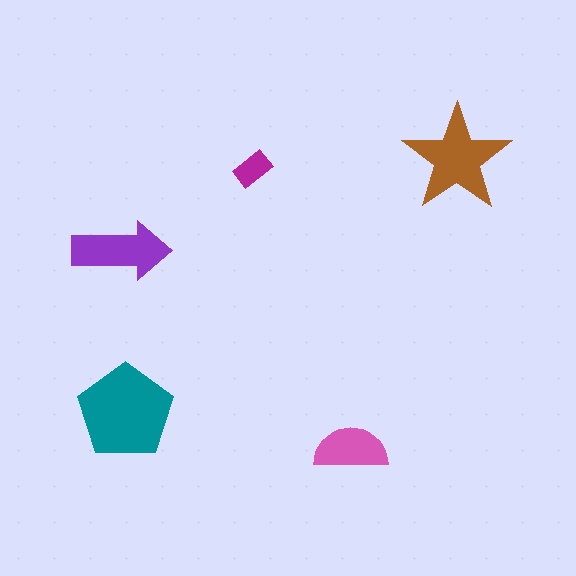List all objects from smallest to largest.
The magenta rectangle, the pink semicircle, the purple arrow, the brown star, the teal pentagon.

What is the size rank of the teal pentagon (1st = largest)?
1st.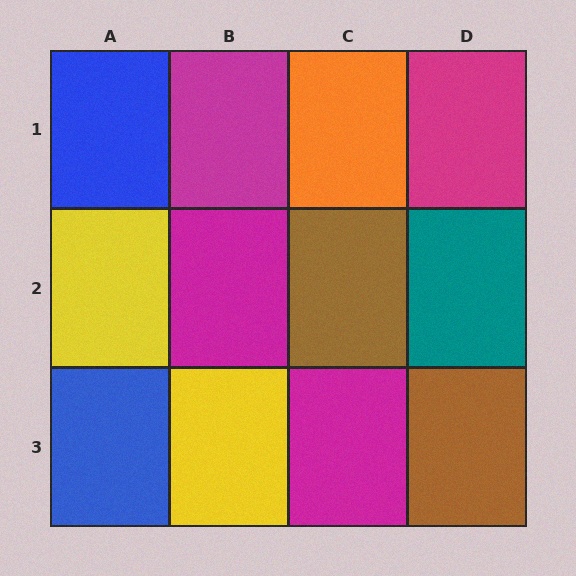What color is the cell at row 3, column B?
Yellow.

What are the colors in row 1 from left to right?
Blue, magenta, orange, magenta.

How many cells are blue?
2 cells are blue.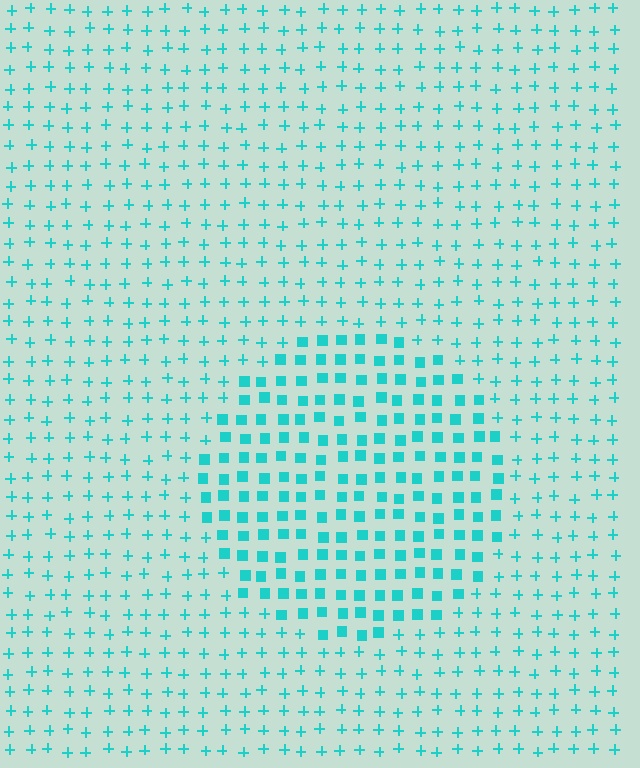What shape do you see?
I see a circle.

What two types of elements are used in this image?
The image uses squares inside the circle region and plus signs outside it.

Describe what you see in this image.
The image is filled with small cyan elements arranged in a uniform grid. A circle-shaped region contains squares, while the surrounding area contains plus signs. The boundary is defined purely by the change in element shape.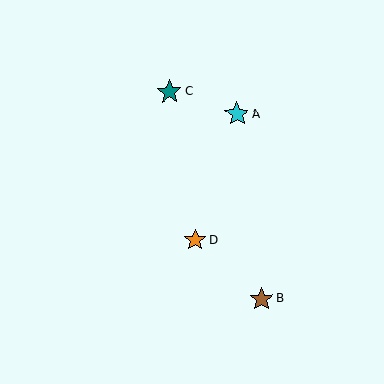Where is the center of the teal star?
The center of the teal star is at (169, 92).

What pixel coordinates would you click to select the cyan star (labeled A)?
Click at (237, 114) to select the cyan star A.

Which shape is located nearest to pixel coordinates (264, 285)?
The brown star (labeled B) at (262, 299) is nearest to that location.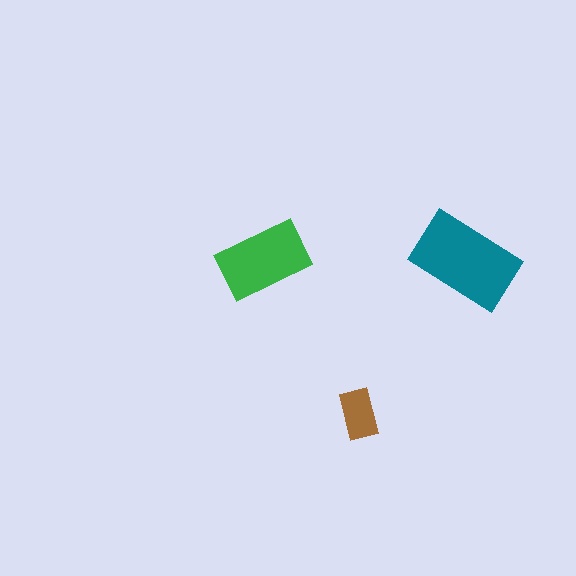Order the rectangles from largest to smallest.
the teal one, the green one, the brown one.